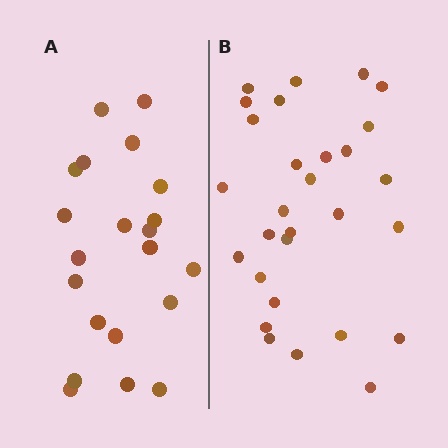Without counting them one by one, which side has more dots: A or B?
Region B (the right region) has more dots.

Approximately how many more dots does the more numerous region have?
Region B has roughly 8 or so more dots than region A.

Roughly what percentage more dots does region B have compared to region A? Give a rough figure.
About 40% more.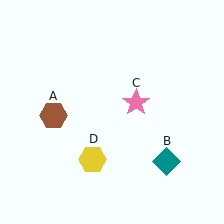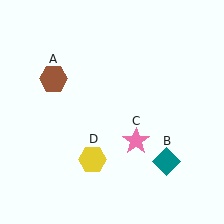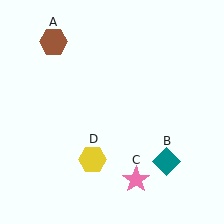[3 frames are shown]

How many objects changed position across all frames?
2 objects changed position: brown hexagon (object A), pink star (object C).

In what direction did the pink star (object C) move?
The pink star (object C) moved down.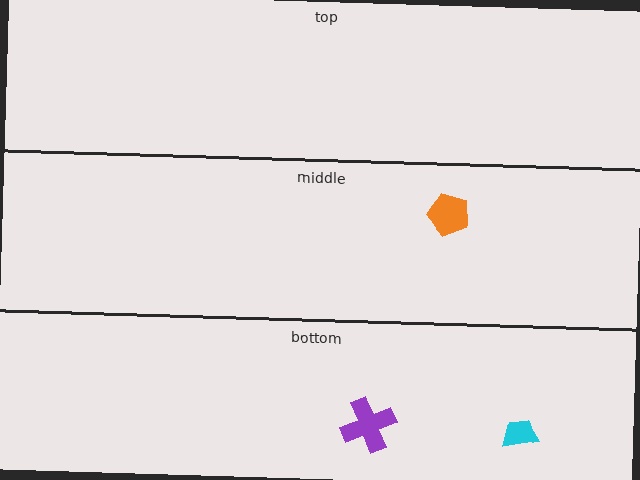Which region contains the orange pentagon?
The middle region.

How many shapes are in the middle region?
1.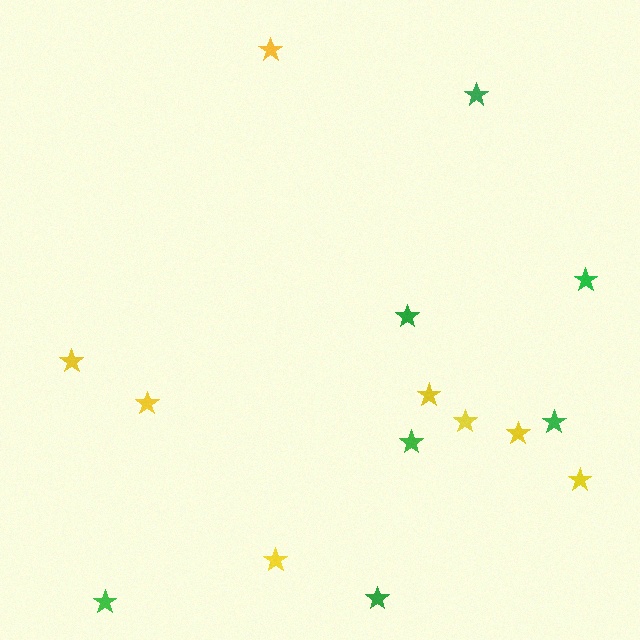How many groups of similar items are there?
There are 2 groups: one group of yellow stars (8) and one group of green stars (7).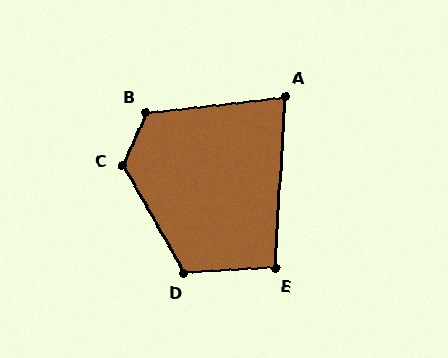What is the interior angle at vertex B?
Approximately 121 degrees (obtuse).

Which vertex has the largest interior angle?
C, at approximately 126 degrees.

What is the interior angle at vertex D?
Approximately 116 degrees (obtuse).